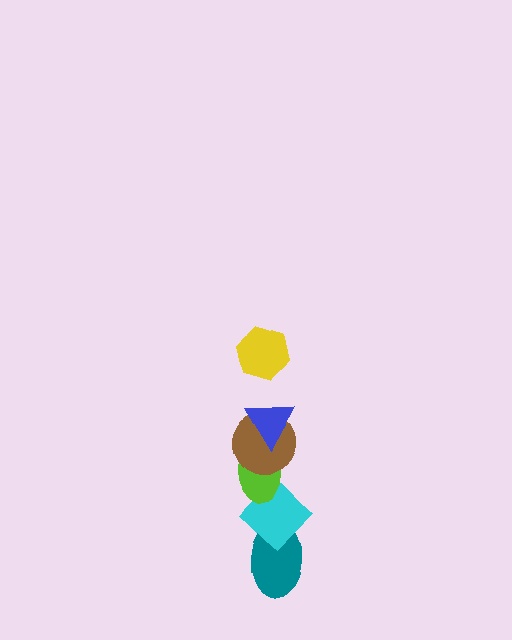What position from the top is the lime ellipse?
The lime ellipse is 4th from the top.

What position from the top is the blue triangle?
The blue triangle is 2nd from the top.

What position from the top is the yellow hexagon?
The yellow hexagon is 1st from the top.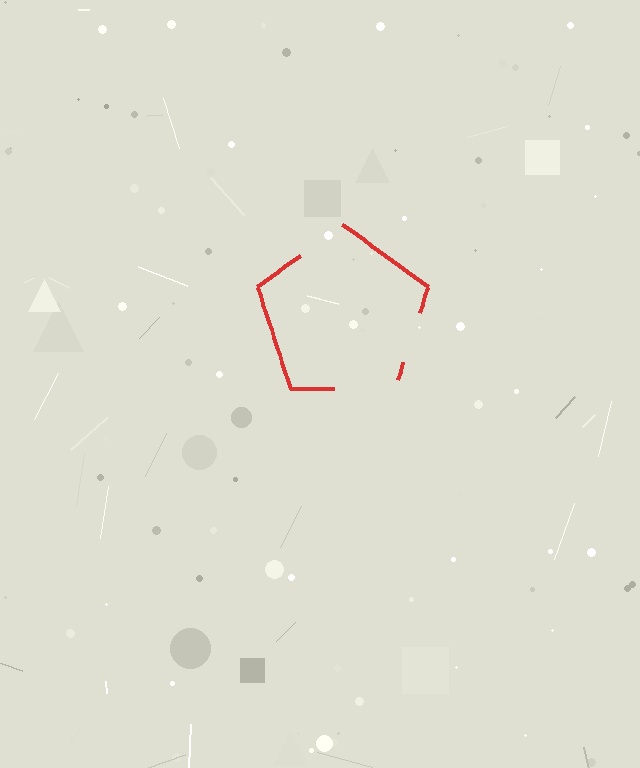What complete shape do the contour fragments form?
The contour fragments form a pentagon.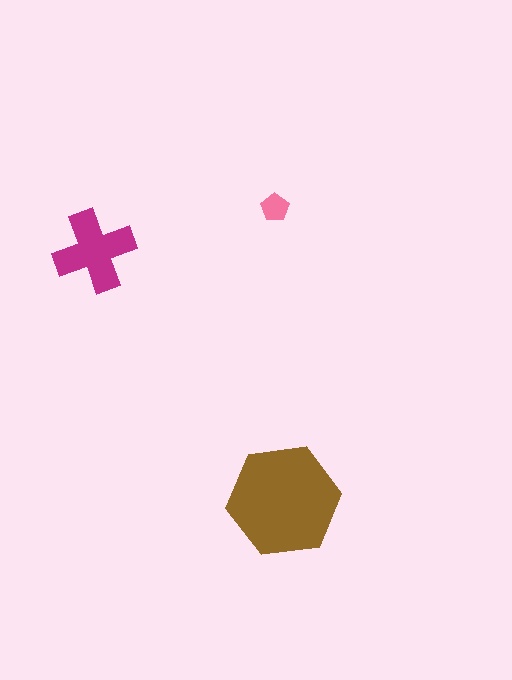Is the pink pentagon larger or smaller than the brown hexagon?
Smaller.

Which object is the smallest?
The pink pentagon.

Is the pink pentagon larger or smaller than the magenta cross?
Smaller.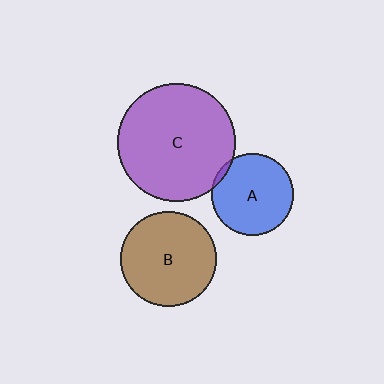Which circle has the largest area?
Circle C (purple).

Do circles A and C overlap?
Yes.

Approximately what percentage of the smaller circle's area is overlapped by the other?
Approximately 5%.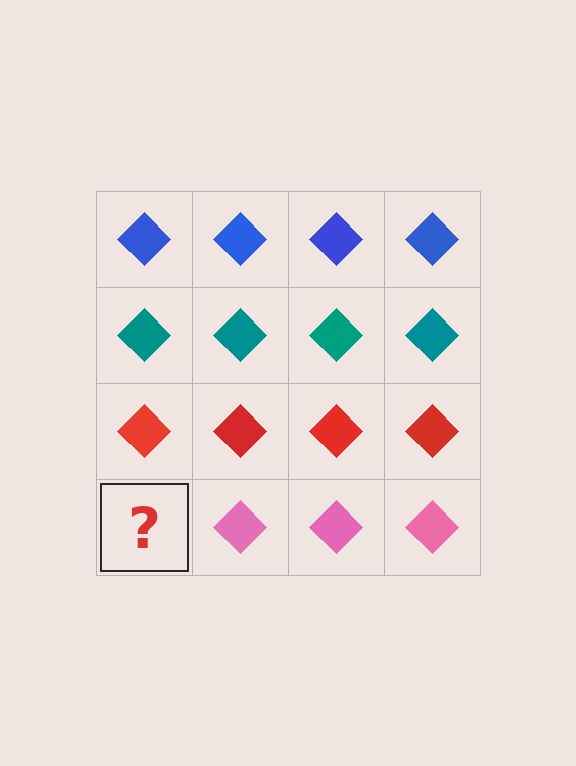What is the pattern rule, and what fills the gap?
The rule is that each row has a consistent color. The gap should be filled with a pink diamond.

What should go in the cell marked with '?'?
The missing cell should contain a pink diamond.